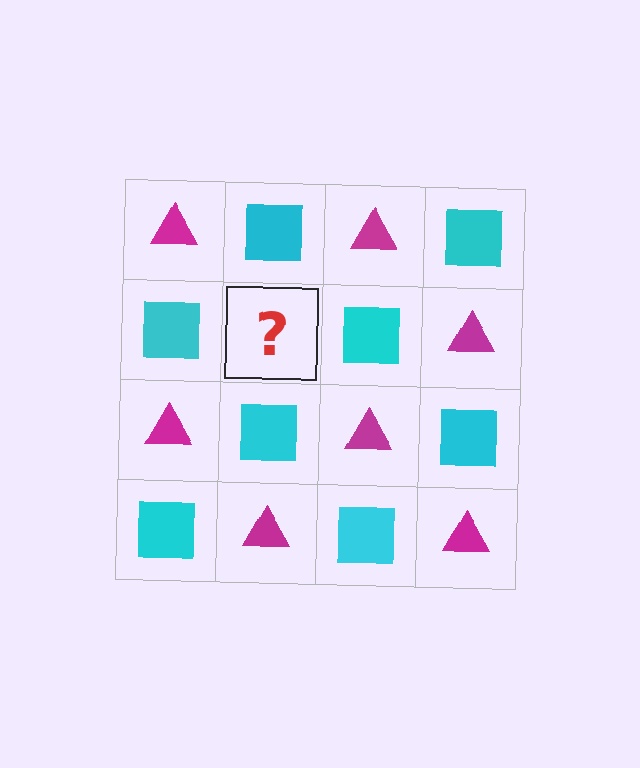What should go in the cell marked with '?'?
The missing cell should contain a magenta triangle.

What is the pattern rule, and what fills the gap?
The rule is that it alternates magenta triangle and cyan square in a checkerboard pattern. The gap should be filled with a magenta triangle.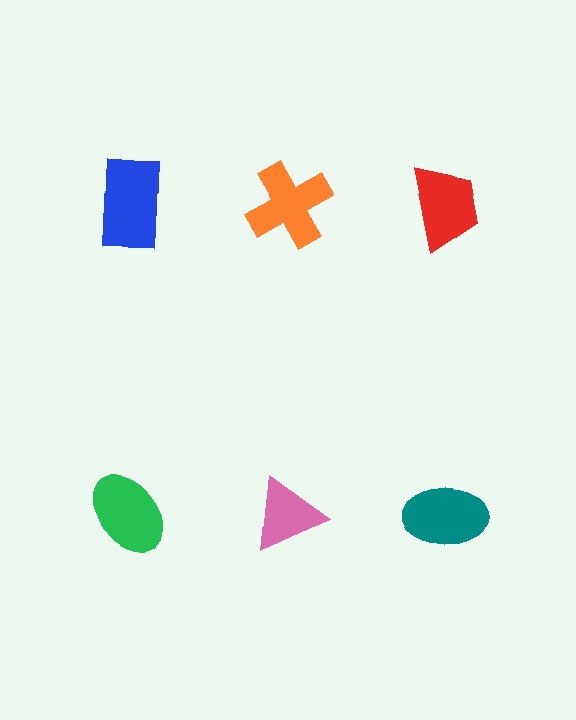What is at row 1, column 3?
A red trapezoid.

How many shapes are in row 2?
3 shapes.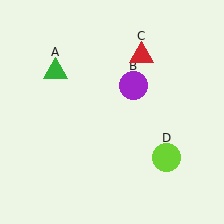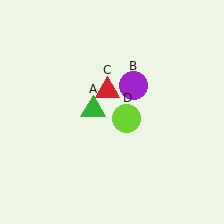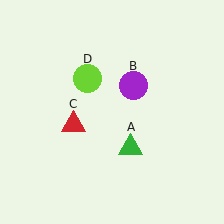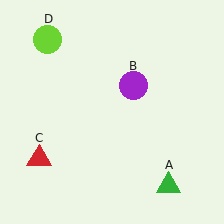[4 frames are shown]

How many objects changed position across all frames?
3 objects changed position: green triangle (object A), red triangle (object C), lime circle (object D).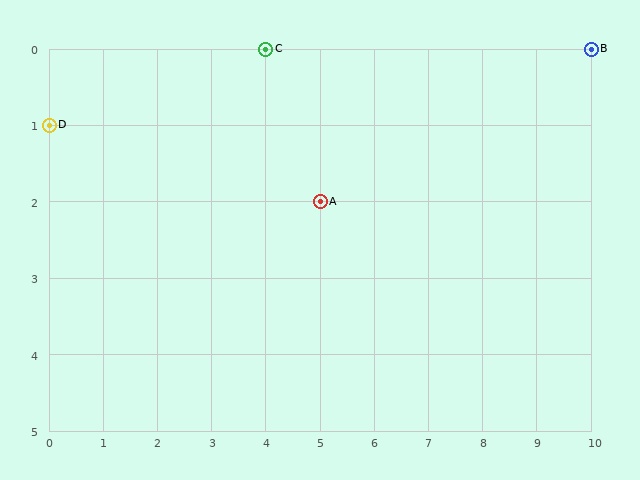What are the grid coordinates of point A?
Point A is at grid coordinates (5, 2).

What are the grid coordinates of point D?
Point D is at grid coordinates (0, 1).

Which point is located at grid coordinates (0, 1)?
Point D is at (0, 1).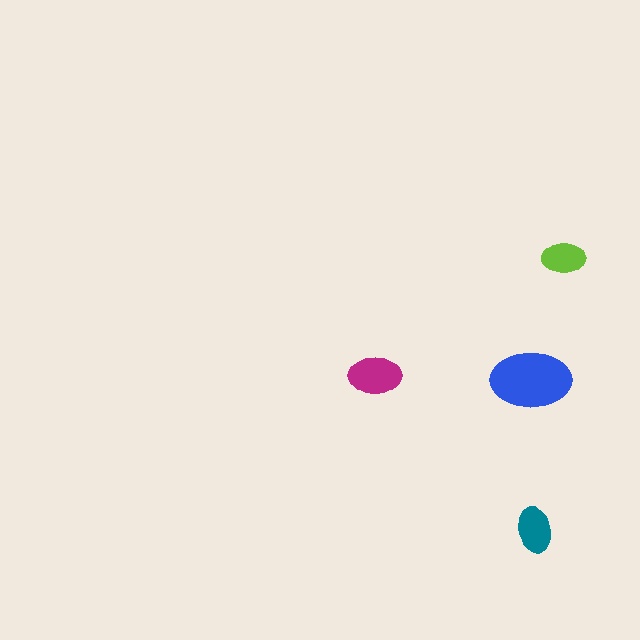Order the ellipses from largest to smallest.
the blue one, the magenta one, the teal one, the lime one.